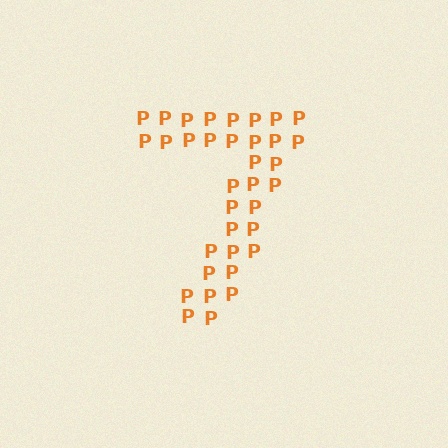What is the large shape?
The large shape is the digit 7.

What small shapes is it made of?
It is made of small letter P's.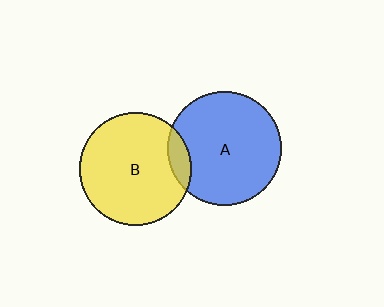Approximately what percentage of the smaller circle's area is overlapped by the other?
Approximately 10%.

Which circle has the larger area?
Circle A (blue).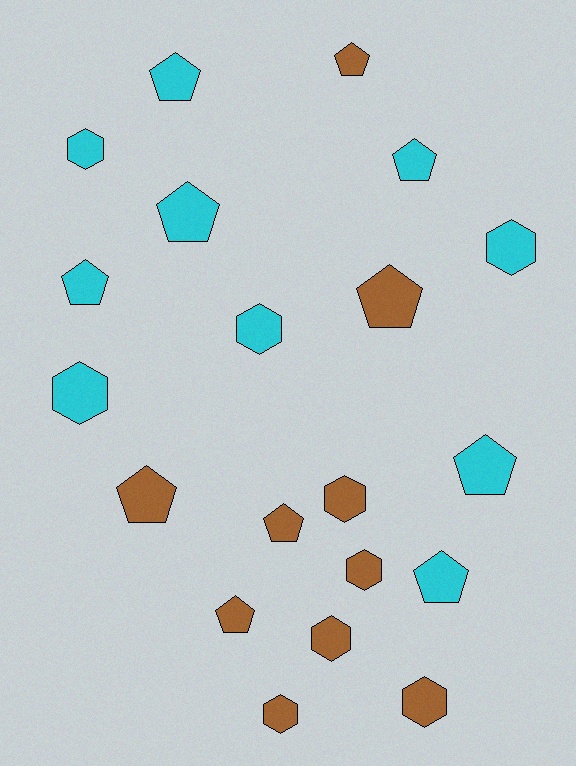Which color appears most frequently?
Brown, with 10 objects.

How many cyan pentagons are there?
There are 6 cyan pentagons.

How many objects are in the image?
There are 20 objects.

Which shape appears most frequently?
Pentagon, with 11 objects.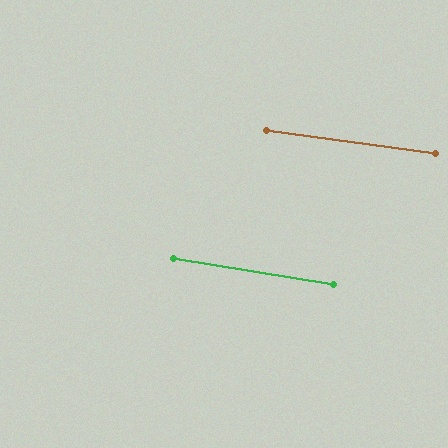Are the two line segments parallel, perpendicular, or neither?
Parallel — their directions differ by only 1.6°.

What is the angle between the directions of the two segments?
Approximately 2 degrees.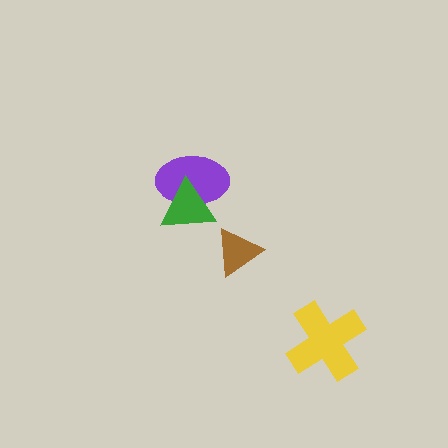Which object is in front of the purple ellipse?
The green triangle is in front of the purple ellipse.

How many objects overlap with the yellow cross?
0 objects overlap with the yellow cross.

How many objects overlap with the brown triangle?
0 objects overlap with the brown triangle.